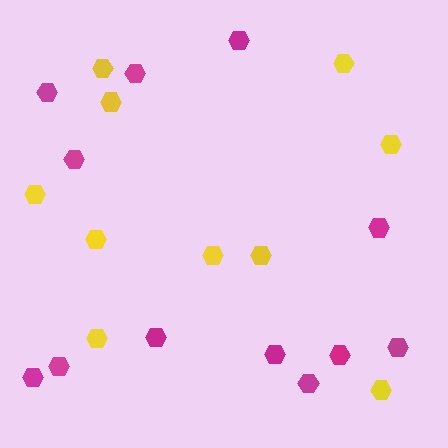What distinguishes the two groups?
There are 2 groups: one group of magenta hexagons (12) and one group of yellow hexagons (10).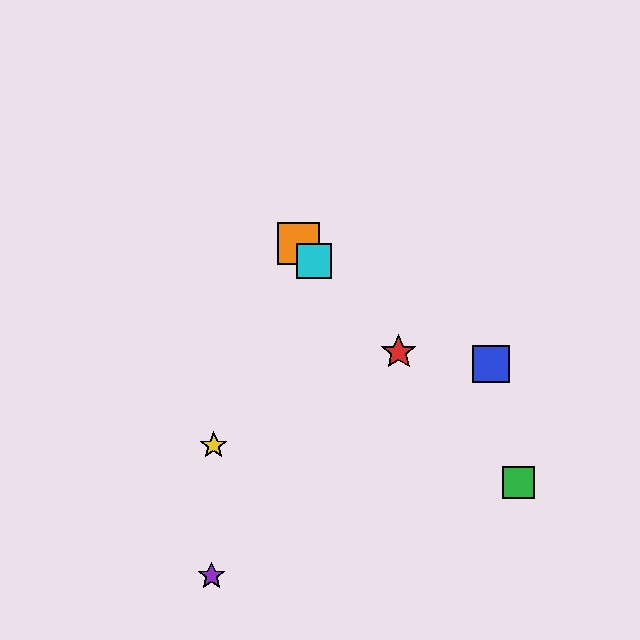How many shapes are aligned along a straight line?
4 shapes (the red star, the green square, the orange square, the cyan square) are aligned along a straight line.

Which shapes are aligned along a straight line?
The red star, the green square, the orange square, the cyan square are aligned along a straight line.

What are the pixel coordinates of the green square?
The green square is at (518, 482).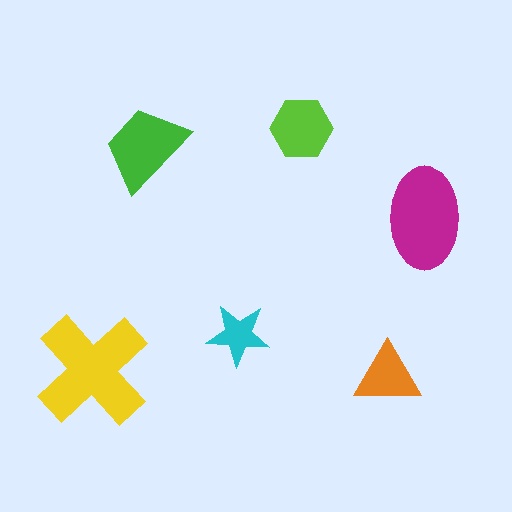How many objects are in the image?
There are 6 objects in the image.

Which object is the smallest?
The cyan star.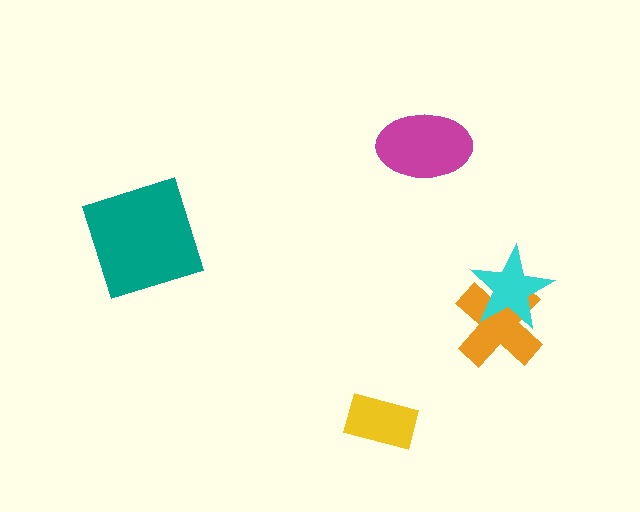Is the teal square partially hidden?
No, no other shape covers it.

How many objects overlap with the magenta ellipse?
0 objects overlap with the magenta ellipse.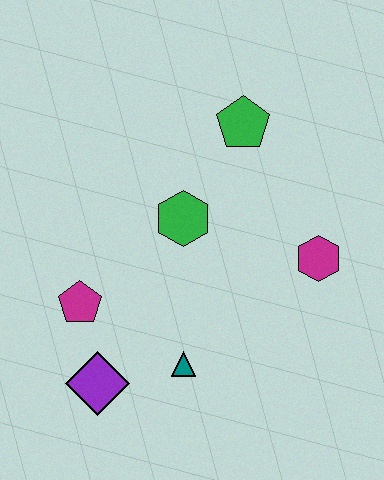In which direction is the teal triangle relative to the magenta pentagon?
The teal triangle is to the right of the magenta pentagon.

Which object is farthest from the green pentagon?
The purple diamond is farthest from the green pentagon.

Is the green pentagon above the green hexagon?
Yes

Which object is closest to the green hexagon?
The green pentagon is closest to the green hexagon.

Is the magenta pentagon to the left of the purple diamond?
Yes